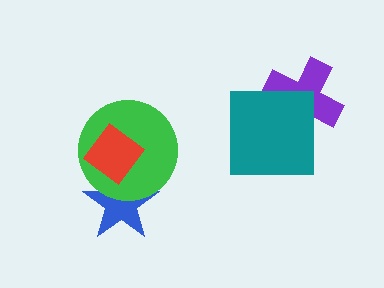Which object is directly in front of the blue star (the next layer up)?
The green circle is directly in front of the blue star.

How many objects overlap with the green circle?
2 objects overlap with the green circle.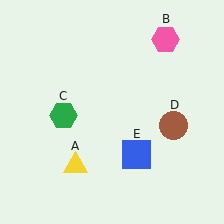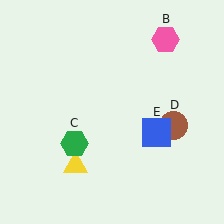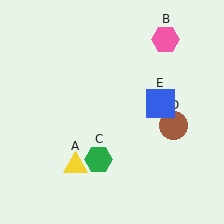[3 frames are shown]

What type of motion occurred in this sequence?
The green hexagon (object C), blue square (object E) rotated counterclockwise around the center of the scene.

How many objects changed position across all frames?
2 objects changed position: green hexagon (object C), blue square (object E).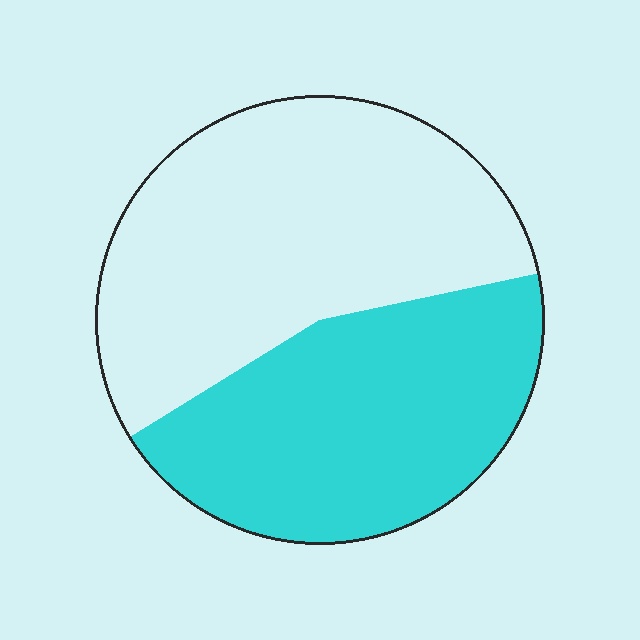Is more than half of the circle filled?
No.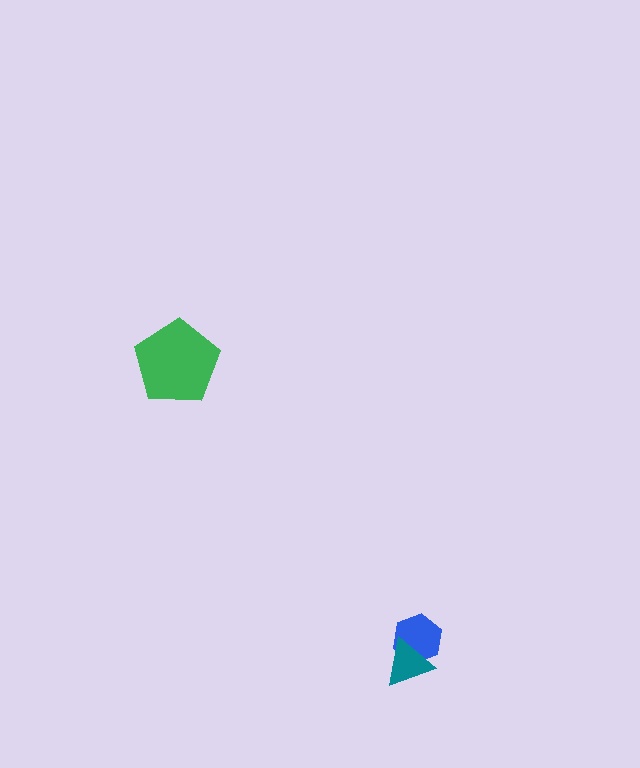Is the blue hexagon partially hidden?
Yes, it is partially covered by another shape.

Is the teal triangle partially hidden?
No, no other shape covers it.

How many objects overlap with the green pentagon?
0 objects overlap with the green pentagon.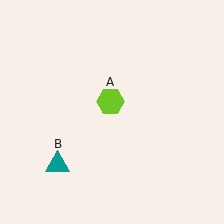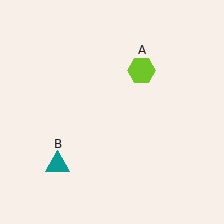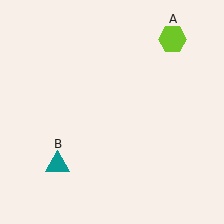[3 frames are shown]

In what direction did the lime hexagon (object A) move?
The lime hexagon (object A) moved up and to the right.